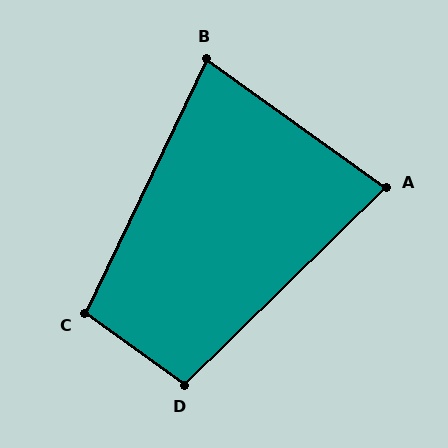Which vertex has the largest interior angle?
D, at approximately 100 degrees.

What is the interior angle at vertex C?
Approximately 100 degrees (obtuse).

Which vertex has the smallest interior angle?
B, at approximately 80 degrees.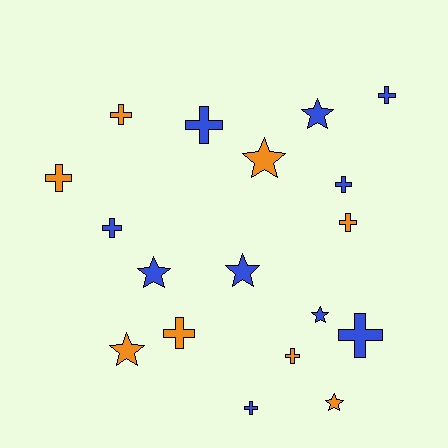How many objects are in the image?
There are 18 objects.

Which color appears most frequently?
Blue, with 10 objects.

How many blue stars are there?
There are 4 blue stars.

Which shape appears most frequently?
Cross, with 11 objects.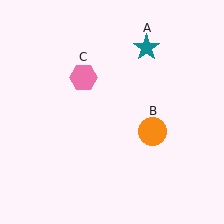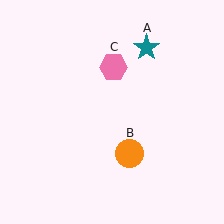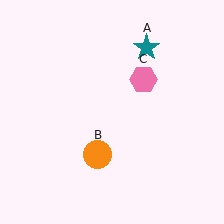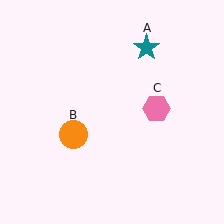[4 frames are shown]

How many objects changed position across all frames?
2 objects changed position: orange circle (object B), pink hexagon (object C).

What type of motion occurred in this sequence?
The orange circle (object B), pink hexagon (object C) rotated clockwise around the center of the scene.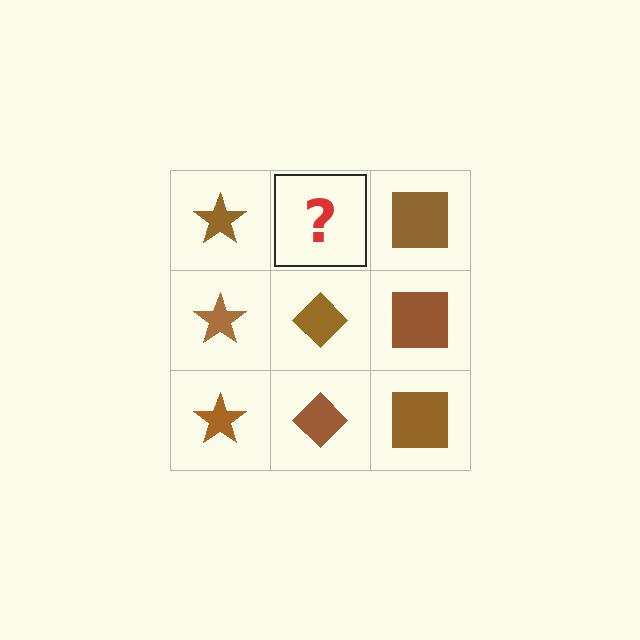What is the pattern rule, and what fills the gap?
The rule is that each column has a consistent shape. The gap should be filled with a brown diamond.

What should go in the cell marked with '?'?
The missing cell should contain a brown diamond.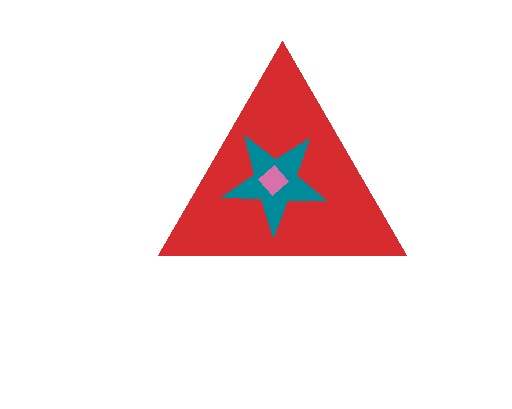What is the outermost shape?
The red triangle.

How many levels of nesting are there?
3.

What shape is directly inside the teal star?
The pink diamond.